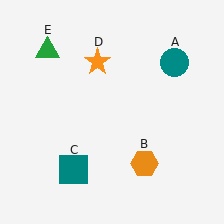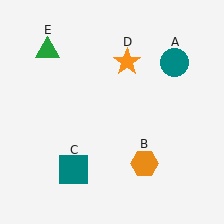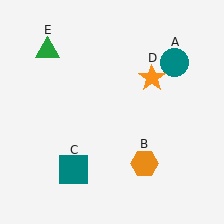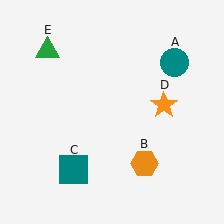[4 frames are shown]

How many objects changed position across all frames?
1 object changed position: orange star (object D).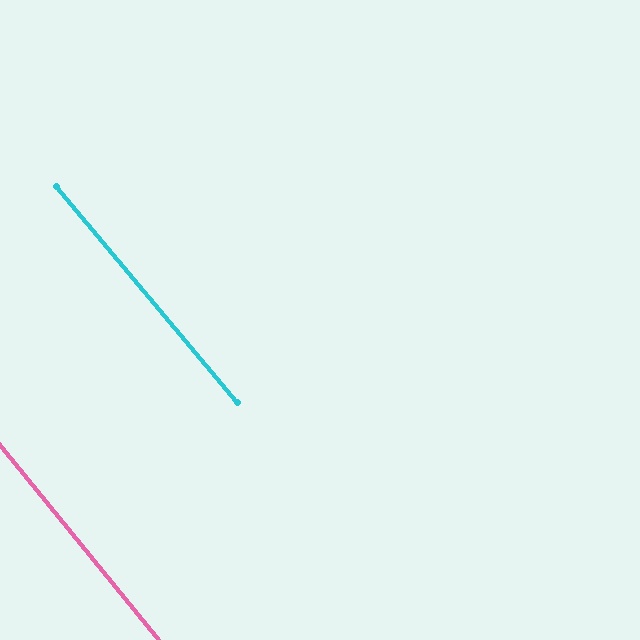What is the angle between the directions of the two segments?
Approximately 1 degree.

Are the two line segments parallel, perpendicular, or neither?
Parallel — their directions differ by only 0.6°.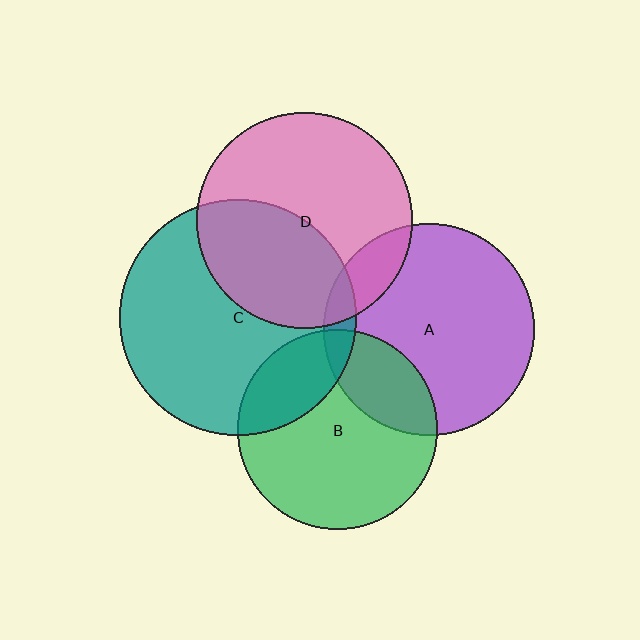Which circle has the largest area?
Circle C (teal).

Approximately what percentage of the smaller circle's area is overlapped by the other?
Approximately 15%.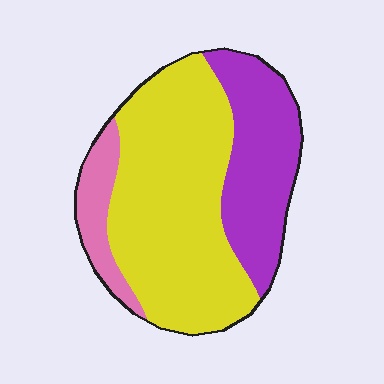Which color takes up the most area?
Yellow, at roughly 60%.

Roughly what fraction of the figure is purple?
Purple covers roughly 30% of the figure.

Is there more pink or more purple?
Purple.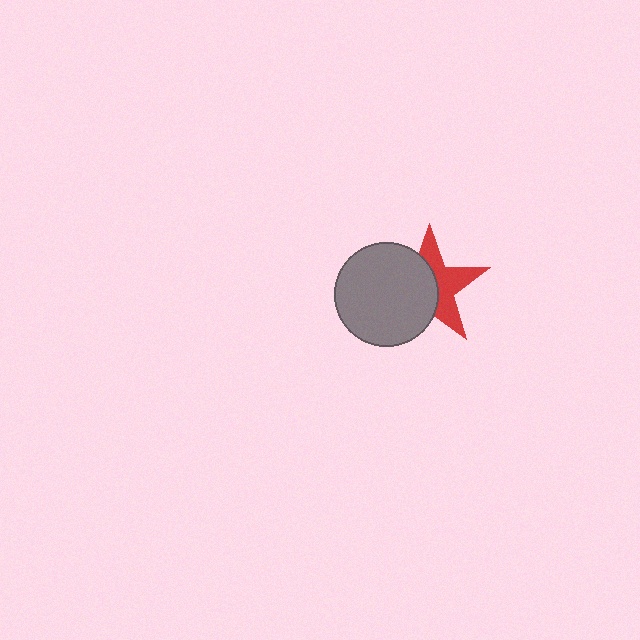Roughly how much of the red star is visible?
About half of it is visible (roughly 47%).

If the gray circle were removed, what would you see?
You would see the complete red star.